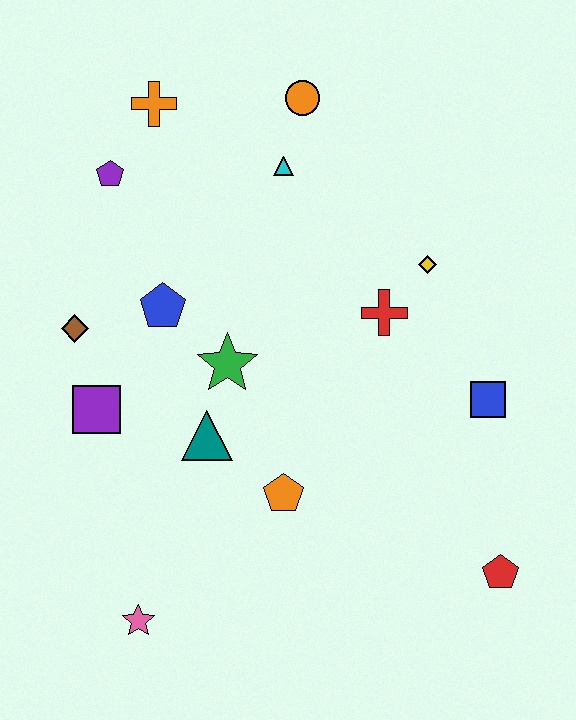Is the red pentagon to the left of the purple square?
No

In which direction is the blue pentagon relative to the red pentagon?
The blue pentagon is to the left of the red pentagon.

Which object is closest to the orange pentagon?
The teal triangle is closest to the orange pentagon.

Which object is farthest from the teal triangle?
The orange circle is farthest from the teal triangle.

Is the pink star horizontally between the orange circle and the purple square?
Yes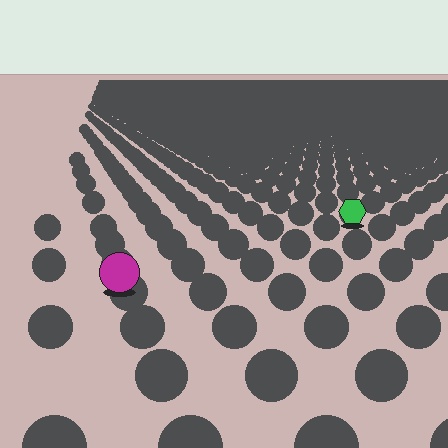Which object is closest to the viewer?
The magenta circle is closest. The texture marks near it are larger and more spread out.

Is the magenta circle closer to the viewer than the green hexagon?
Yes. The magenta circle is closer — you can tell from the texture gradient: the ground texture is coarser near it.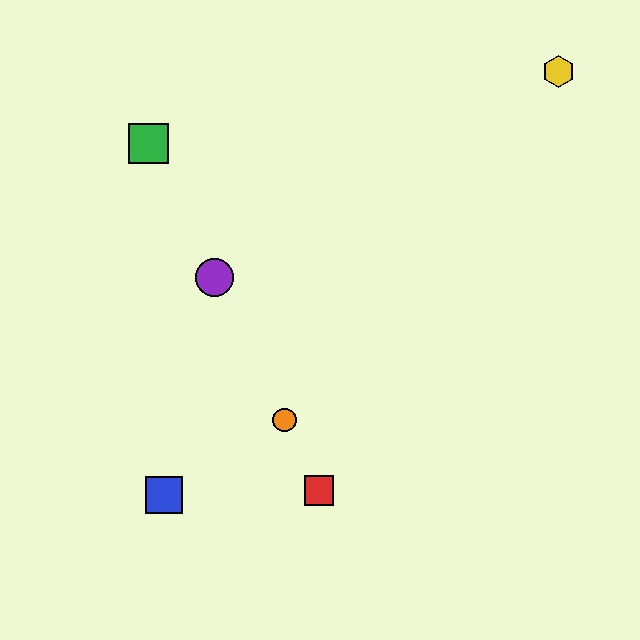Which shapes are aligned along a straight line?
The red square, the green square, the purple circle, the orange circle are aligned along a straight line.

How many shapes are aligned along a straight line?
4 shapes (the red square, the green square, the purple circle, the orange circle) are aligned along a straight line.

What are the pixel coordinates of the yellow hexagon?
The yellow hexagon is at (558, 72).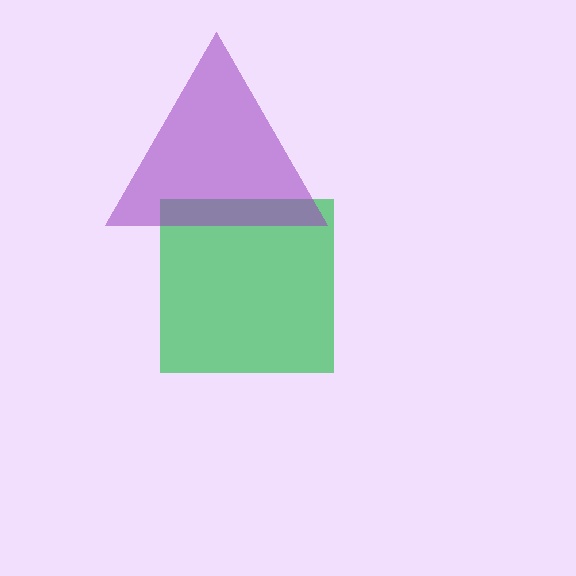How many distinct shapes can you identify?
There are 2 distinct shapes: a green square, a purple triangle.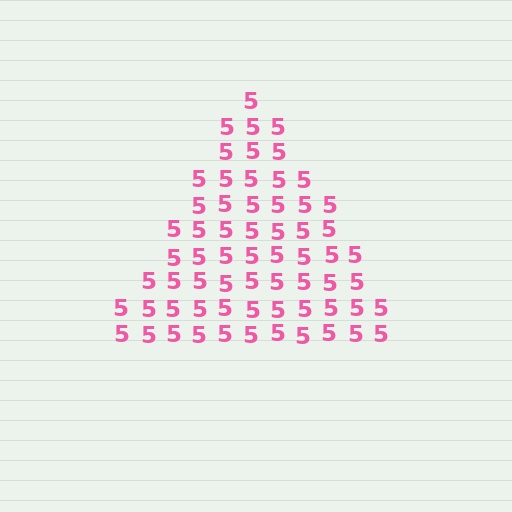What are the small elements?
The small elements are digit 5's.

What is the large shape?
The large shape is a triangle.